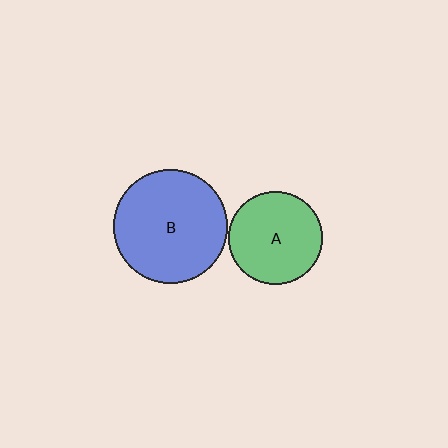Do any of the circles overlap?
No, none of the circles overlap.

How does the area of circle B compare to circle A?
Approximately 1.5 times.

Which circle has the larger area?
Circle B (blue).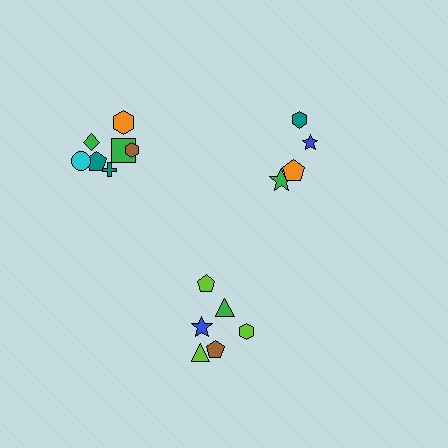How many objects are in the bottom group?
There are 6 objects.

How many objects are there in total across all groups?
There are 17 objects.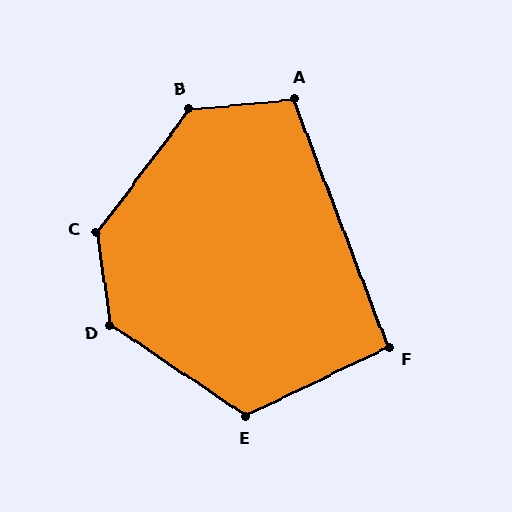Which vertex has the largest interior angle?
C, at approximately 135 degrees.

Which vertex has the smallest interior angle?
F, at approximately 95 degrees.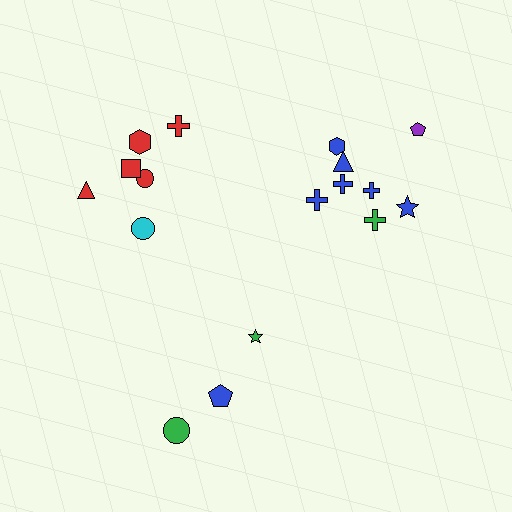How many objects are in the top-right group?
There are 8 objects.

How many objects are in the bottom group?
There are 3 objects.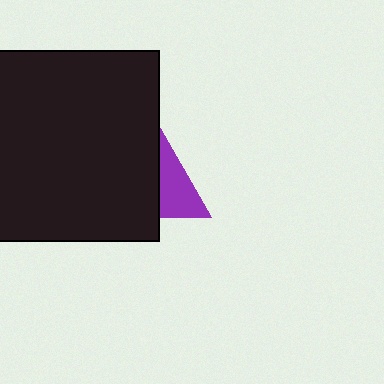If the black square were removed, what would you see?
You would see the complete purple triangle.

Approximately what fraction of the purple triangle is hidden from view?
Roughly 66% of the purple triangle is hidden behind the black square.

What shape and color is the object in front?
The object in front is a black square.